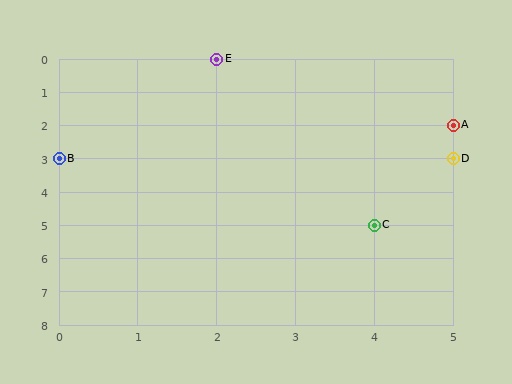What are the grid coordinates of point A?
Point A is at grid coordinates (5, 2).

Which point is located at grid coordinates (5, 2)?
Point A is at (5, 2).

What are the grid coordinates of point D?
Point D is at grid coordinates (5, 3).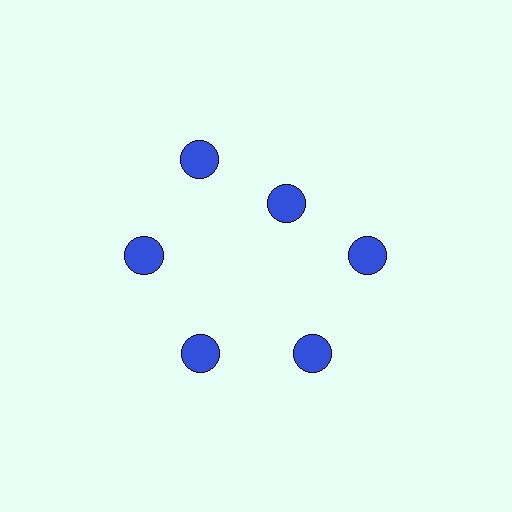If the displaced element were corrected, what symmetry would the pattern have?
It would have 6-fold rotational symmetry — the pattern would map onto itself every 60 degrees.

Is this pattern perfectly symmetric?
No. The 6 blue circles are arranged in a ring, but one element near the 1 o'clock position is pulled inward toward the center, breaking the 6-fold rotational symmetry.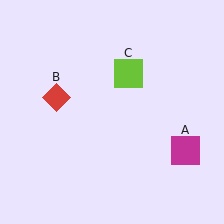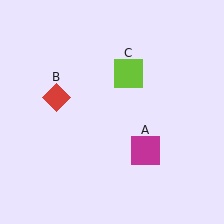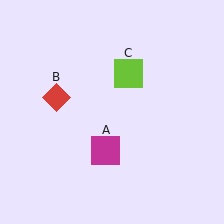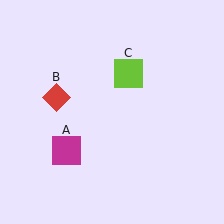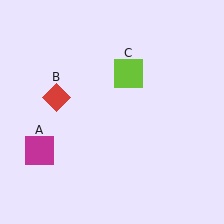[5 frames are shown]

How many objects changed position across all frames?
1 object changed position: magenta square (object A).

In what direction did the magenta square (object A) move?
The magenta square (object A) moved left.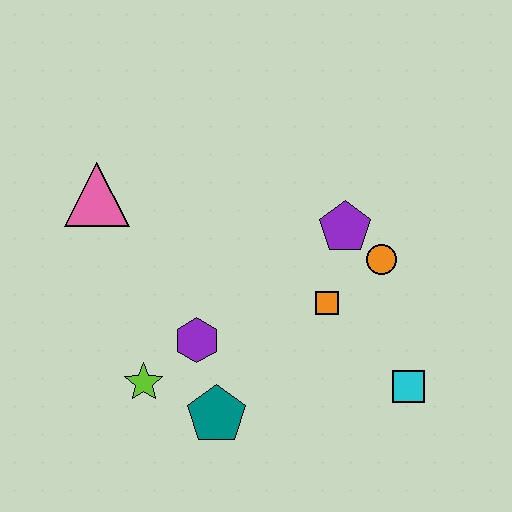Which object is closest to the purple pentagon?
The orange circle is closest to the purple pentagon.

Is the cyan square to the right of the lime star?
Yes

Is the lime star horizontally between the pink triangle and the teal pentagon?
Yes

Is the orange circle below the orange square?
No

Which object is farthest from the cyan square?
The pink triangle is farthest from the cyan square.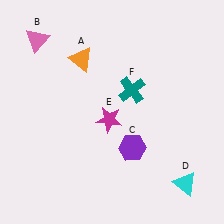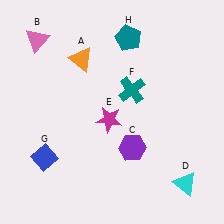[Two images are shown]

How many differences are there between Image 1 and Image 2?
There are 2 differences between the two images.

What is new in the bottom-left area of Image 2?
A blue diamond (G) was added in the bottom-left area of Image 2.